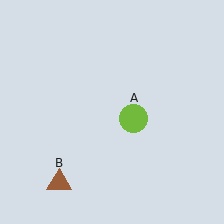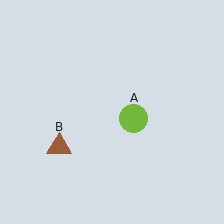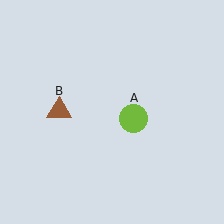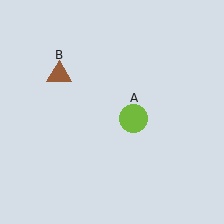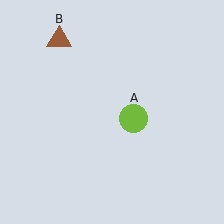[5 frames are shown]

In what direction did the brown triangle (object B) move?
The brown triangle (object B) moved up.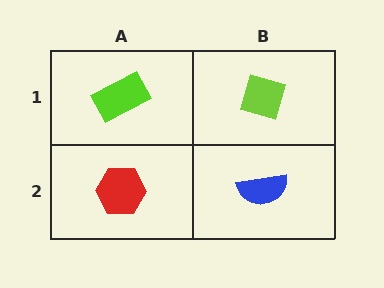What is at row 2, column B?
A blue semicircle.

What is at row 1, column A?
A lime rectangle.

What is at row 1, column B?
A lime diamond.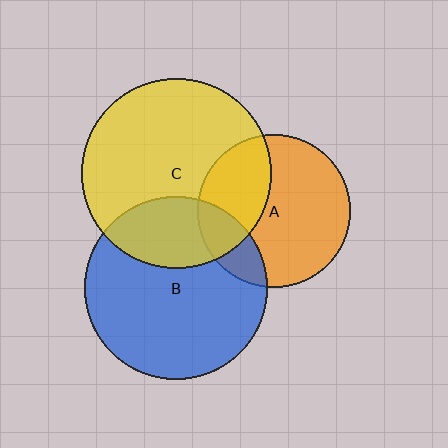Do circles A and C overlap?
Yes.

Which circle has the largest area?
Circle C (yellow).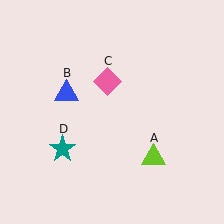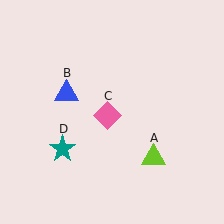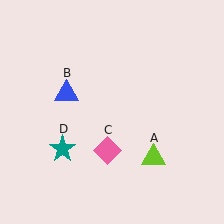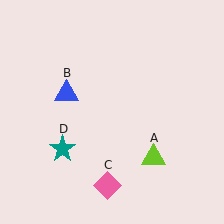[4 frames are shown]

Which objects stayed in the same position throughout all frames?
Lime triangle (object A) and blue triangle (object B) and teal star (object D) remained stationary.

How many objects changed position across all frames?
1 object changed position: pink diamond (object C).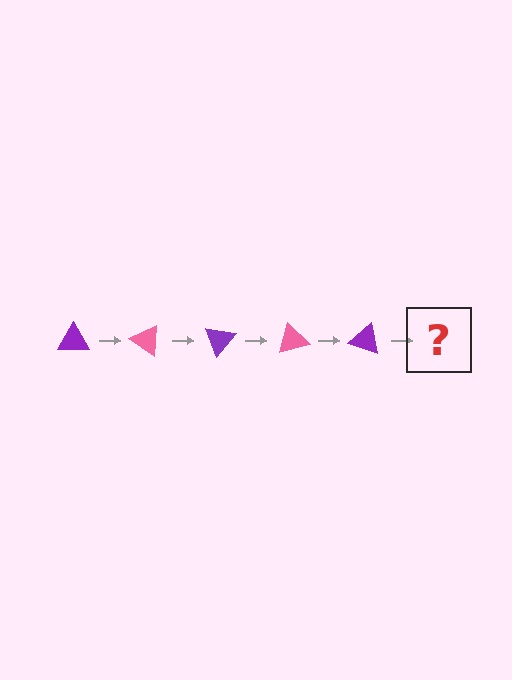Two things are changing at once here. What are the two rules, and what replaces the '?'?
The two rules are that it rotates 35 degrees each step and the color cycles through purple and pink. The '?' should be a pink triangle, rotated 175 degrees from the start.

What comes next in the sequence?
The next element should be a pink triangle, rotated 175 degrees from the start.